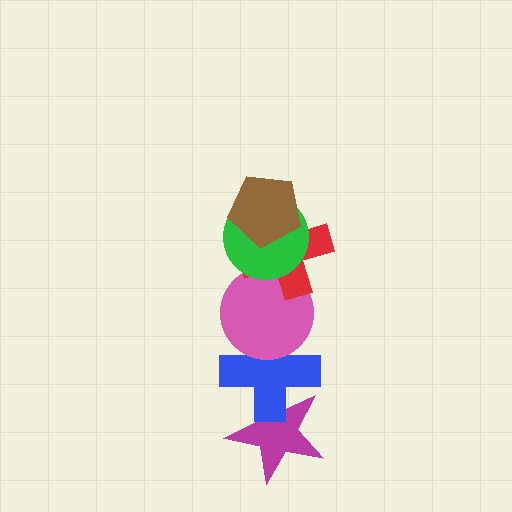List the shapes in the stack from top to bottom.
From top to bottom: the brown pentagon, the green circle, the red cross, the pink circle, the blue cross, the magenta star.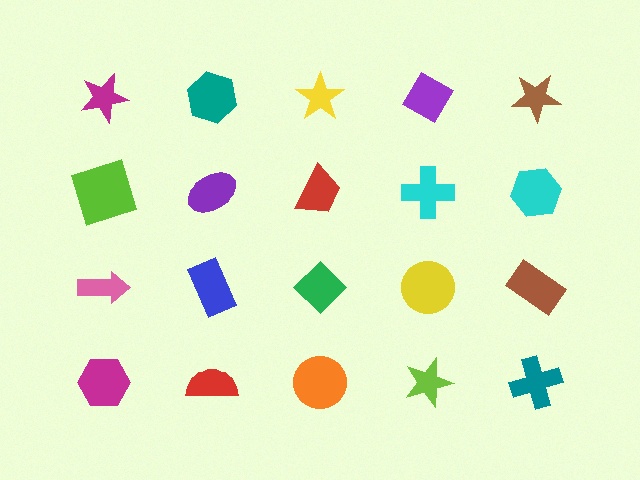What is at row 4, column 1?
A magenta hexagon.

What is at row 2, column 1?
A lime square.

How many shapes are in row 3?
5 shapes.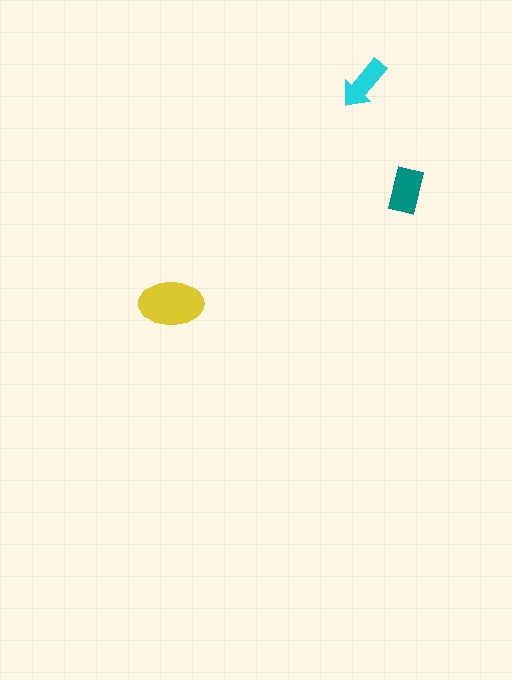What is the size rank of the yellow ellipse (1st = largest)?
1st.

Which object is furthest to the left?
The yellow ellipse is leftmost.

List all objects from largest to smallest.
The yellow ellipse, the teal rectangle, the cyan arrow.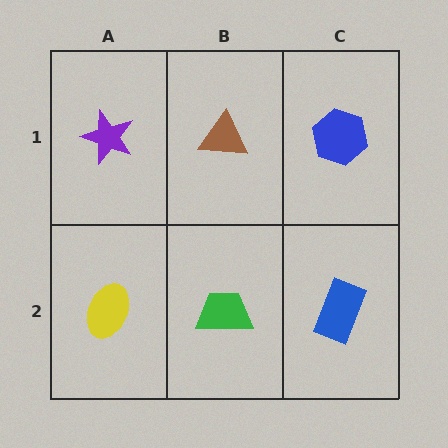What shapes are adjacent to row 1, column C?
A blue rectangle (row 2, column C), a brown triangle (row 1, column B).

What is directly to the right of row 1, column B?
A blue hexagon.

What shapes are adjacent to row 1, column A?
A yellow ellipse (row 2, column A), a brown triangle (row 1, column B).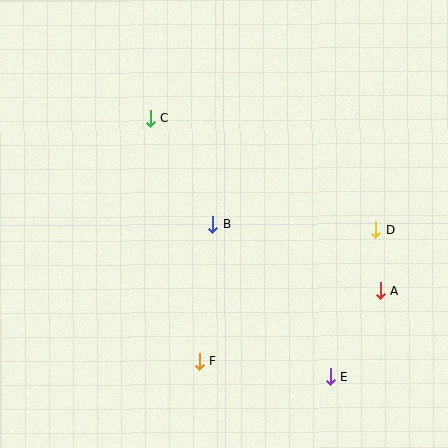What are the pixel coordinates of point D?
Point D is at (376, 230).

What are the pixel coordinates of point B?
Point B is at (213, 224).